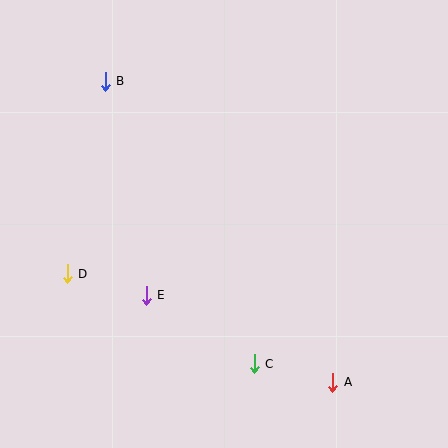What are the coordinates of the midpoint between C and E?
The midpoint between C and E is at (200, 329).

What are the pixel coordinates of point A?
Point A is at (333, 382).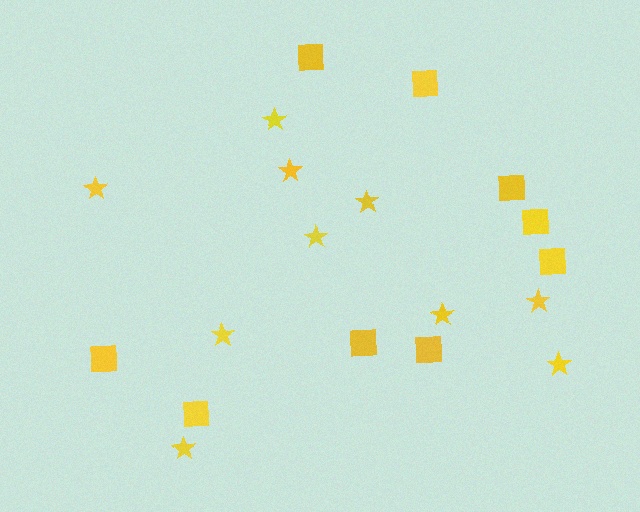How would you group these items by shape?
There are 2 groups: one group of squares (9) and one group of stars (10).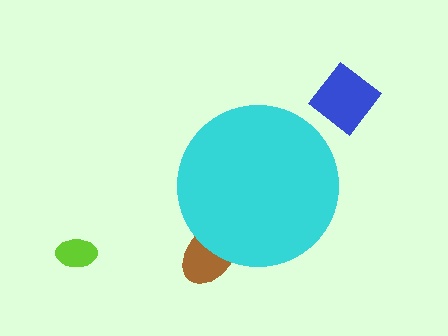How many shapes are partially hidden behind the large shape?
1 shape is partially hidden.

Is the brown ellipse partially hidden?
Yes, the brown ellipse is partially hidden behind the cyan circle.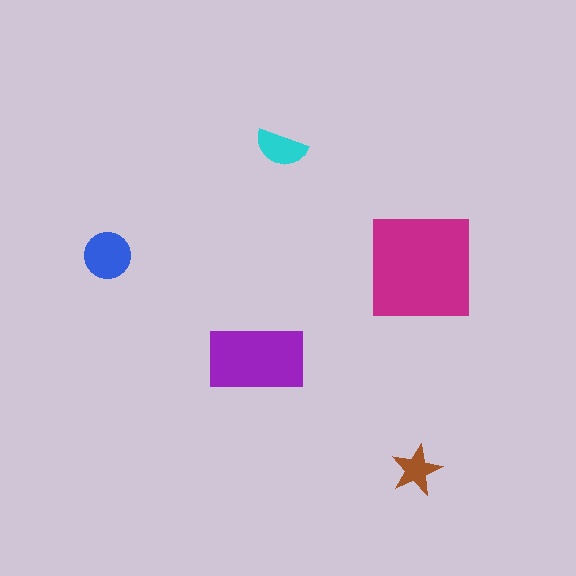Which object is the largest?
The magenta square.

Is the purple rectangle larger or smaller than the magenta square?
Smaller.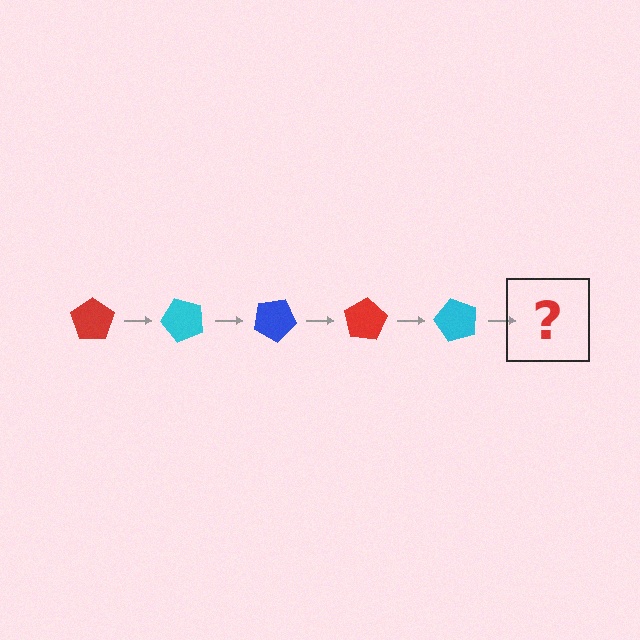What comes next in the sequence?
The next element should be a blue pentagon, rotated 250 degrees from the start.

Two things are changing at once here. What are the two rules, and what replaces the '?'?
The two rules are that it rotates 50 degrees each step and the color cycles through red, cyan, and blue. The '?' should be a blue pentagon, rotated 250 degrees from the start.